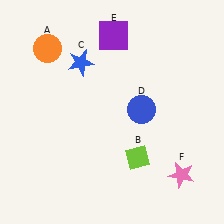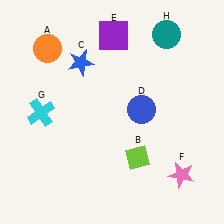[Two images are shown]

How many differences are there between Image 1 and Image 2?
There are 2 differences between the two images.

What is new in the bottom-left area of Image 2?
A cyan cross (G) was added in the bottom-left area of Image 2.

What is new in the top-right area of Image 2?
A teal circle (H) was added in the top-right area of Image 2.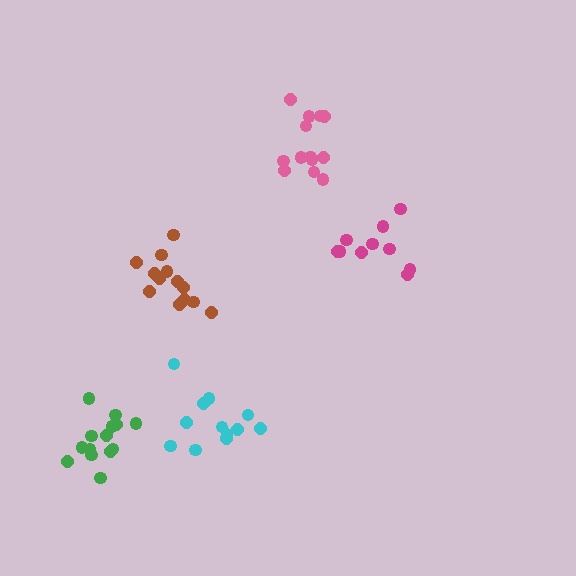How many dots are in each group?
Group 1: 12 dots, Group 2: 13 dots, Group 3: 14 dots, Group 4: 10 dots, Group 5: 13 dots (62 total).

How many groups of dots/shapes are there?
There are 5 groups.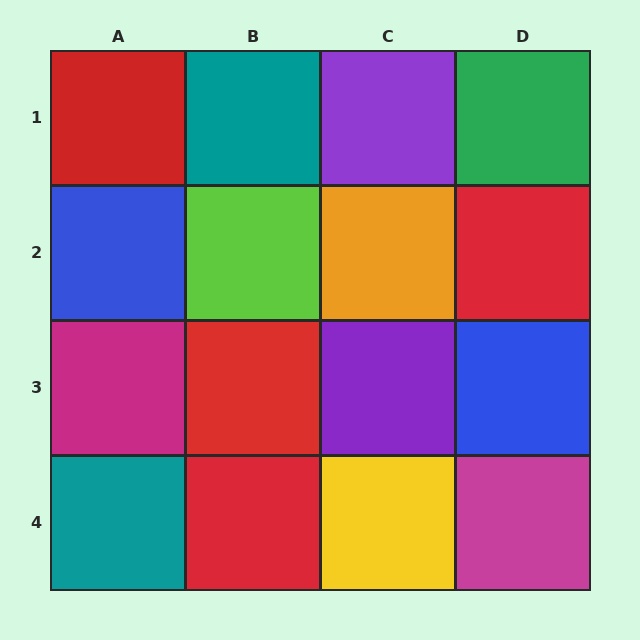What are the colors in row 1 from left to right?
Red, teal, purple, green.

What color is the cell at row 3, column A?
Magenta.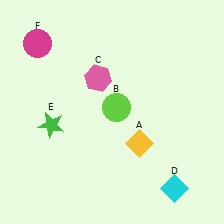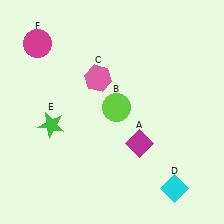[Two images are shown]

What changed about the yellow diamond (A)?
In Image 1, A is yellow. In Image 2, it changed to magenta.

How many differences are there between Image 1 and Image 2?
There is 1 difference between the two images.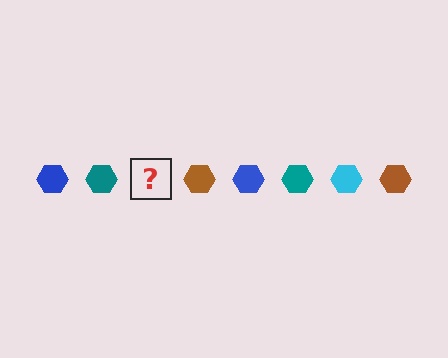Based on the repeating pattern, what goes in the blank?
The blank should be a cyan hexagon.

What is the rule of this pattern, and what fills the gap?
The rule is that the pattern cycles through blue, teal, cyan, brown hexagons. The gap should be filled with a cyan hexagon.